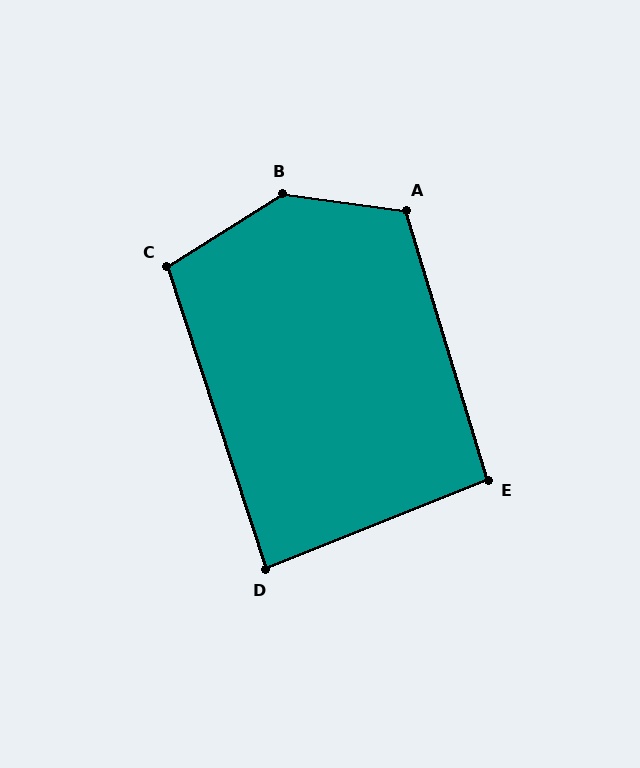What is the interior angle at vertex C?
Approximately 104 degrees (obtuse).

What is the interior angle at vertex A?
Approximately 115 degrees (obtuse).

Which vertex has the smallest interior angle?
D, at approximately 86 degrees.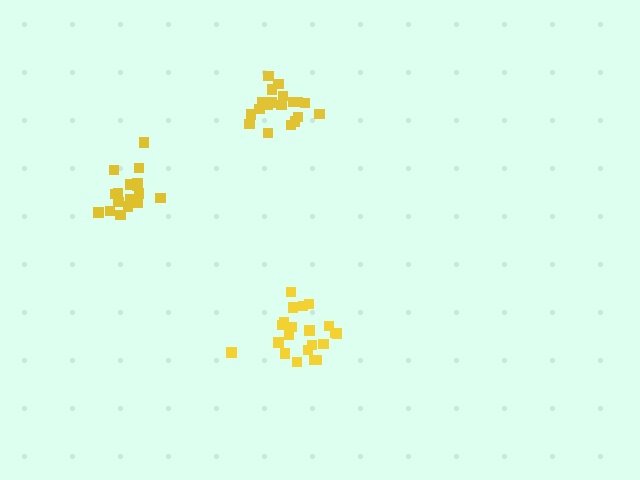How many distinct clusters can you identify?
There are 3 distinct clusters.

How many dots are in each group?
Group 1: 20 dots, Group 2: 21 dots, Group 3: 18 dots (59 total).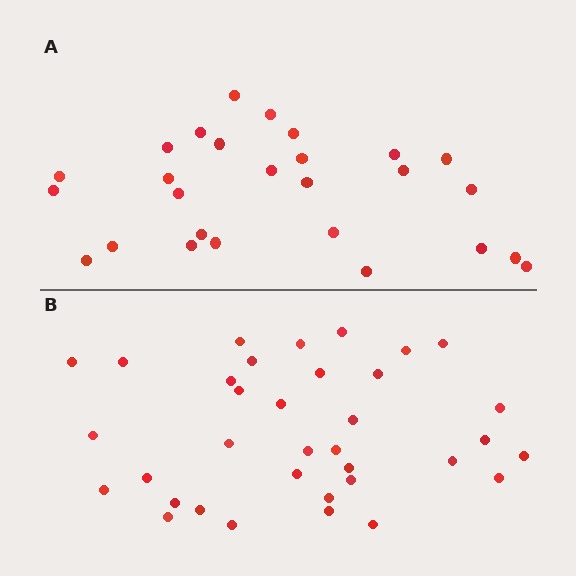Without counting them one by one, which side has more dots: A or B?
Region B (the bottom region) has more dots.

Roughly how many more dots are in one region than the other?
Region B has roughly 8 or so more dots than region A.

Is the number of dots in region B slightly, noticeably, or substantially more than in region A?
Region B has noticeably more, but not dramatically so. The ratio is roughly 1.3 to 1.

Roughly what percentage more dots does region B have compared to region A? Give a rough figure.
About 30% more.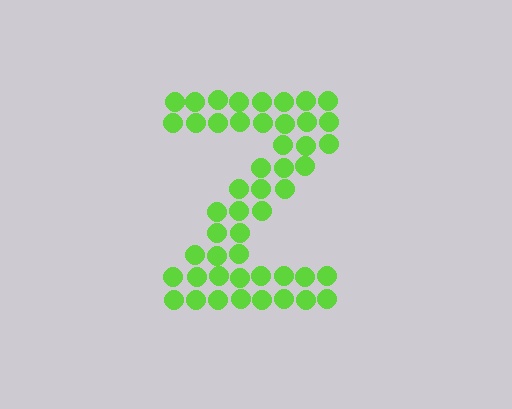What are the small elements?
The small elements are circles.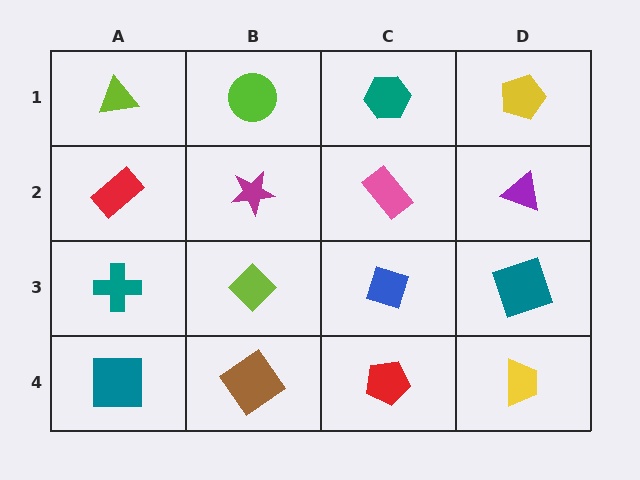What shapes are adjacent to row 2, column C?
A teal hexagon (row 1, column C), a blue diamond (row 3, column C), a magenta star (row 2, column B), a purple triangle (row 2, column D).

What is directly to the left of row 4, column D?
A red pentagon.